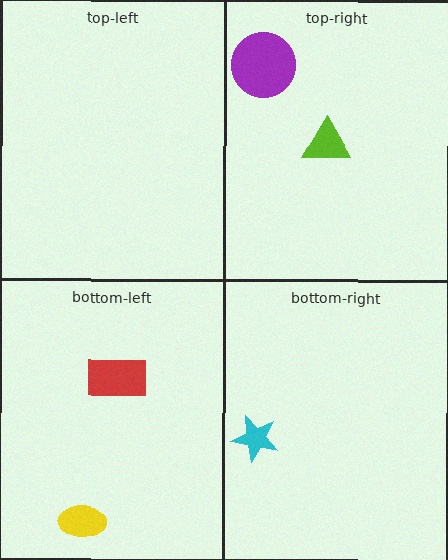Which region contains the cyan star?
The bottom-right region.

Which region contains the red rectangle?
The bottom-left region.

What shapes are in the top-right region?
The lime triangle, the purple circle.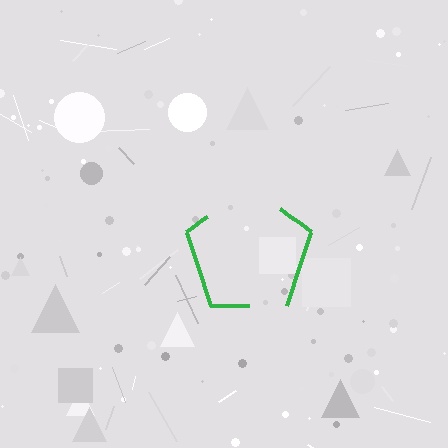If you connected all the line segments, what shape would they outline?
They would outline a pentagon.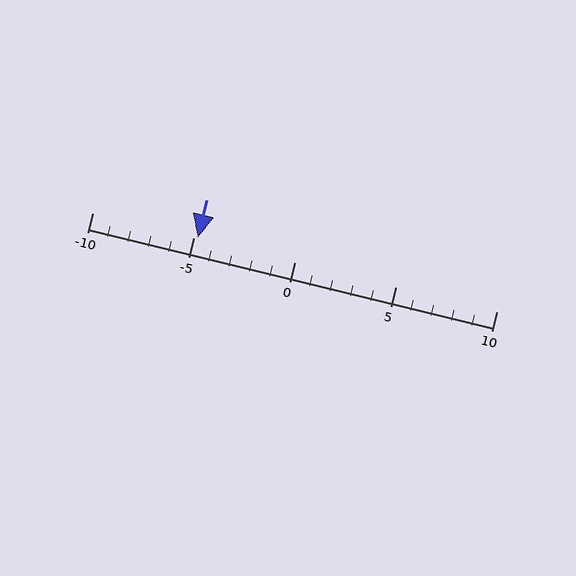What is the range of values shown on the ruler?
The ruler shows values from -10 to 10.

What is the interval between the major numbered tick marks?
The major tick marks are spaced 5 units apart.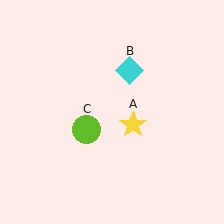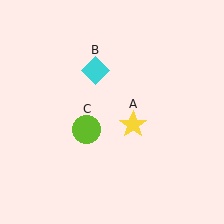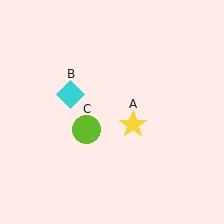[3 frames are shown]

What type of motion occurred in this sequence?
The cyan diamond (object B) rotated counterclockwise around the center of the scene.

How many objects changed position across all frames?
1 object changed position: cyan diamond (object B).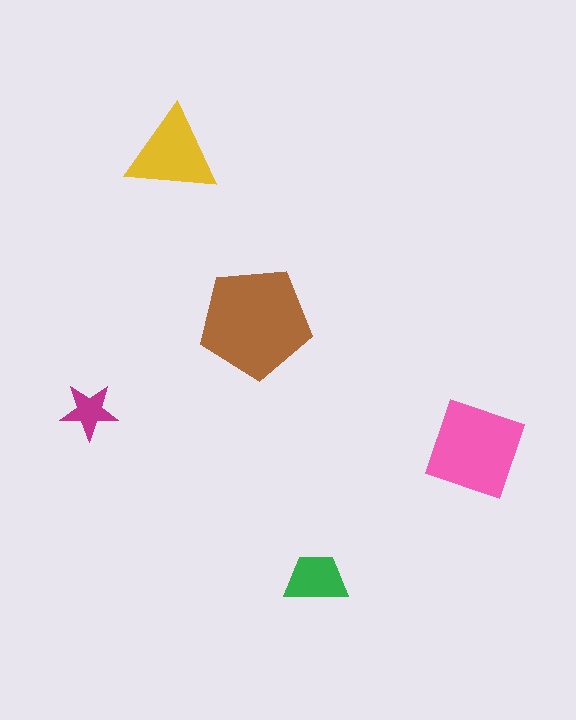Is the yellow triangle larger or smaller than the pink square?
Smaller.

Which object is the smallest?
The magenta star.